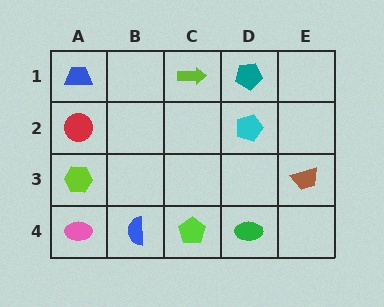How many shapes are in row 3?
2 shapes.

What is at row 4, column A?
A pink ellipse.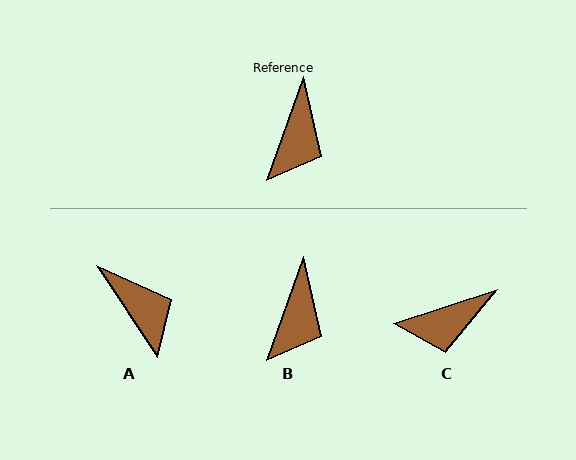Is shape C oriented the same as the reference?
No, it is off by about 53 degrees.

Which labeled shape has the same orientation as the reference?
B.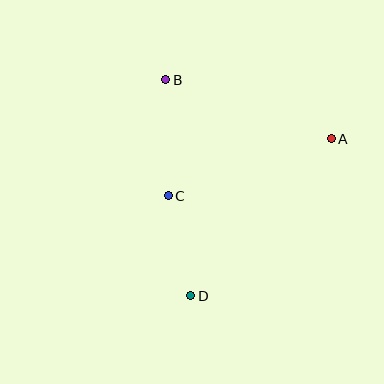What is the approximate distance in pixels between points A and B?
The distance between A and B is approximately 176 pixels.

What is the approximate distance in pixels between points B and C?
The distance between B and C is approximately 116 pixels.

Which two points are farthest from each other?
Points B and D are farthest from each other.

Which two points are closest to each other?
Points C and D are closest to each other.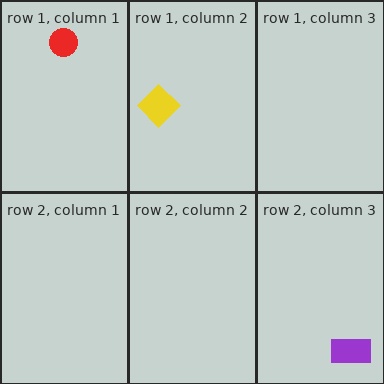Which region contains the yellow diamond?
The row 1, column 2 region.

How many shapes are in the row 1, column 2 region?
1.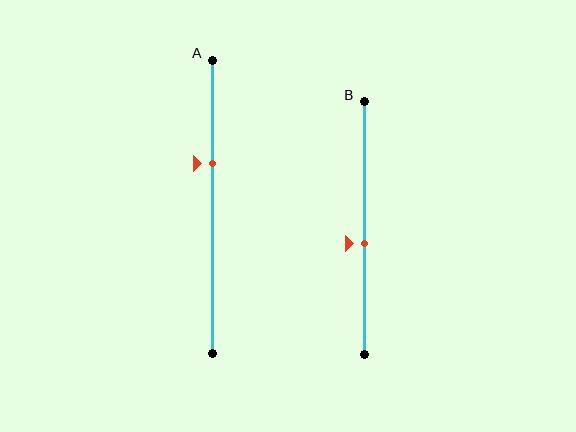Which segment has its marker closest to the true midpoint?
Segment B has its marker closest to the true midpoint.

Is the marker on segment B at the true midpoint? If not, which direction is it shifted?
No, the marker on segment B is shifted downward by about 6% of the segment length.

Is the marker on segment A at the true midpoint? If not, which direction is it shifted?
No, the marker on segment A is shifted upward by about 15% of the segment length.